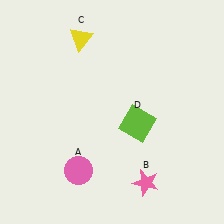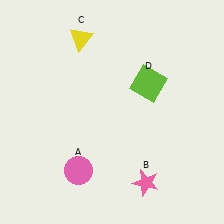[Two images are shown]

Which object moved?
The lime square (D) moved up.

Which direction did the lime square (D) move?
The lime square (D) moved up.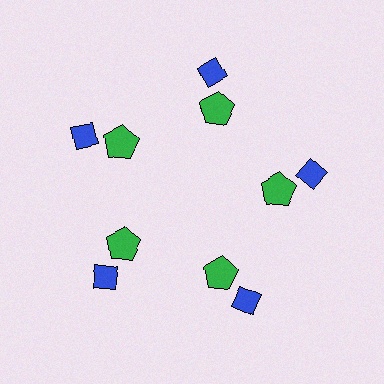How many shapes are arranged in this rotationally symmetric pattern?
There are 10 shapes, arranged in 5 groups of 2.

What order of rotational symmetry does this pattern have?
This pattern has 5-fold rotational symmetry.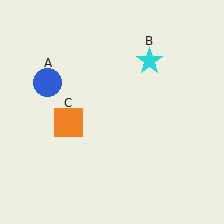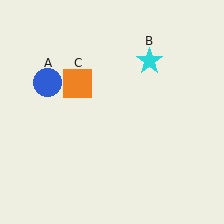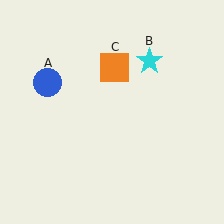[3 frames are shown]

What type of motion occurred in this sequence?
The orange square (object C) rotated clockwise around the center of the scene.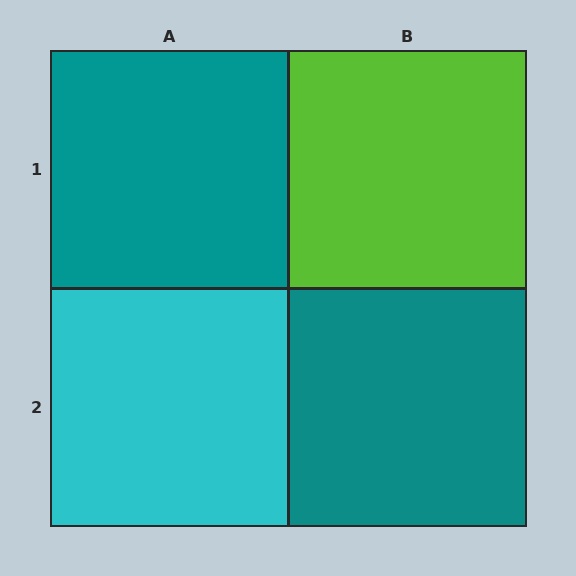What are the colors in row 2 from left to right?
Cyan, teal.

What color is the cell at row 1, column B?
Lime.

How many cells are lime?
1 cell is lime.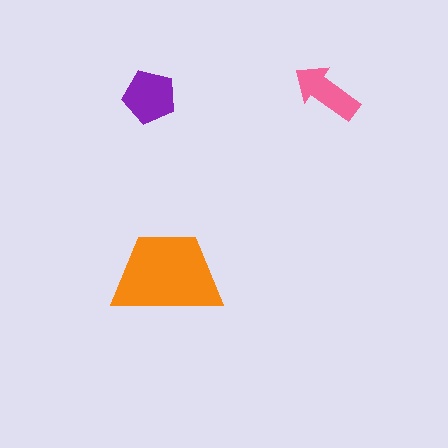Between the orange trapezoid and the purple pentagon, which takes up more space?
The orange trapezoid.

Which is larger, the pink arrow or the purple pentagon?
The purple pentagon.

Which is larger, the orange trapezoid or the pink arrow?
The orange trapezoid.